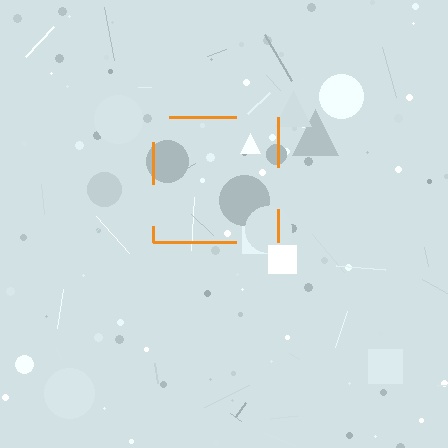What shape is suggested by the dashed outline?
The dashed outline suggests a square.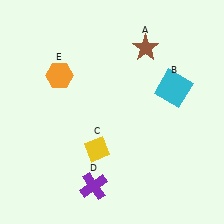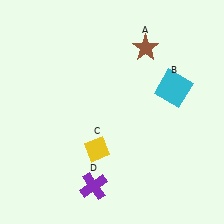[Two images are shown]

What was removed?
The orange hexagon (E) was removed in Image 2.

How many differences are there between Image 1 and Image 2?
There is 1 difference between the two images.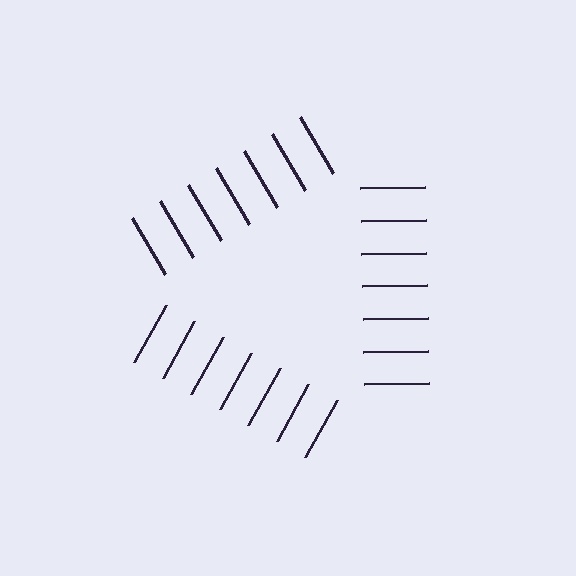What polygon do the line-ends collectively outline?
An illusory triangle — the line segments terminate on its edges but no continuous stroke is drawn.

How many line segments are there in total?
21 — 7 along each of the 3 edges.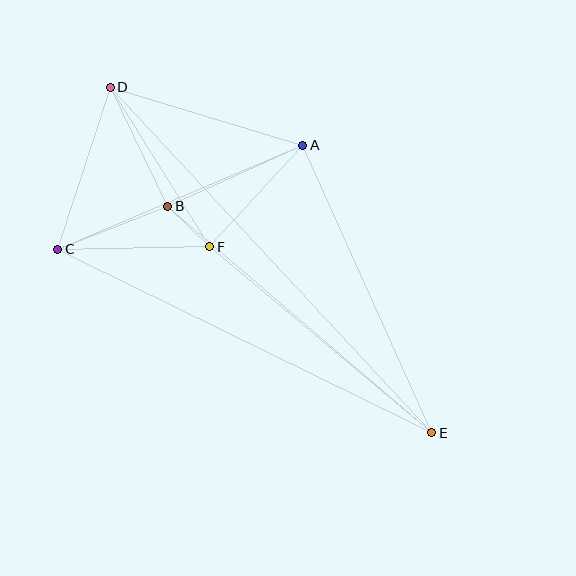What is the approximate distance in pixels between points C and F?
The distance between C and F is approximately 152 pixels.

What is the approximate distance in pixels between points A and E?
The distance between A and E is approximately 315 pixels.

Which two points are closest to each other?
Points B and F are closest to each other.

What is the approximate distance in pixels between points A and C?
The distance between A and C is approximately 266 pixels.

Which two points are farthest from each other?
Points D and E are farthest from each other.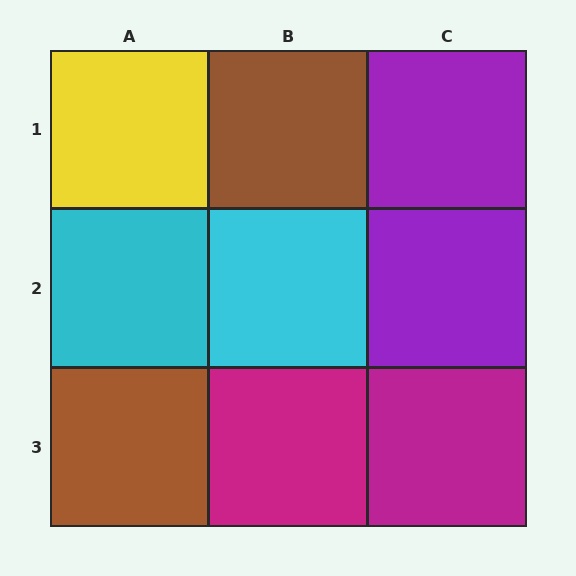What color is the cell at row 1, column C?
Purple.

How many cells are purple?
2 cells are purple.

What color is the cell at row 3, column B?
Magenta.